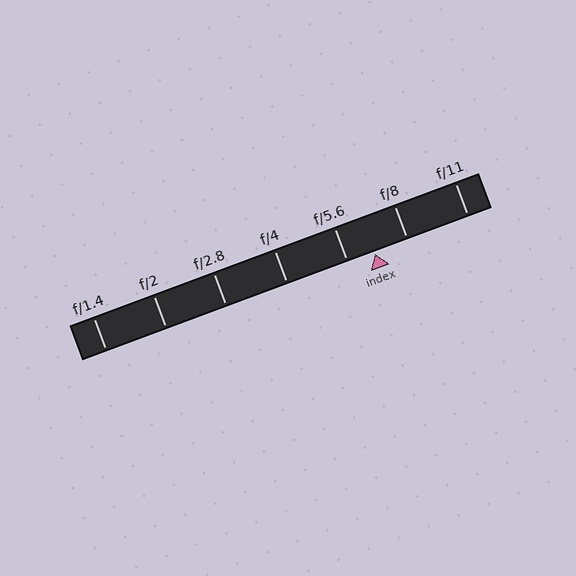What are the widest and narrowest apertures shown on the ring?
The widest aperture shown is f/1.4 and the narrowest is f/11.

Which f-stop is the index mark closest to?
The index mark is closest to f/5.6.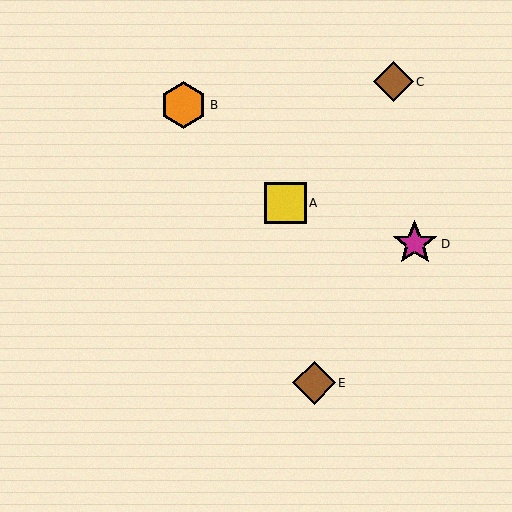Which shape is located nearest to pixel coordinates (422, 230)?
The magenta star (labeled D) at (415, 244) is nearest to that location.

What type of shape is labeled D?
Shape D is a magenta star.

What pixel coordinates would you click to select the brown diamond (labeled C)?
Click at (393, 82) to select the brown diamond C.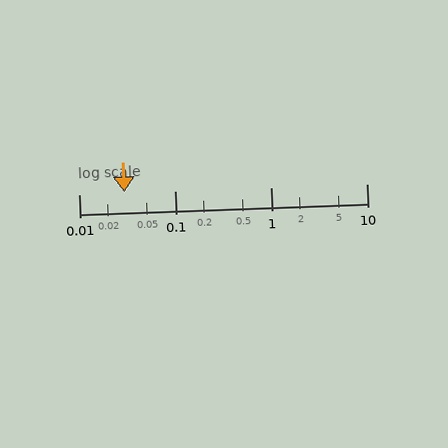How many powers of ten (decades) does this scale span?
The scale spans 3 decades, from 0.01 to 10.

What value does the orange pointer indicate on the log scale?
The pointer indicates approximately 0.03.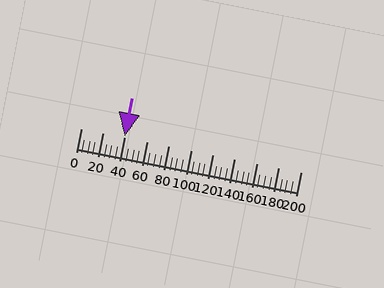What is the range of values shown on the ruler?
The ruler shows values from 0 to 200.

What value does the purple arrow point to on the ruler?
The purple arrow points to approximately 40.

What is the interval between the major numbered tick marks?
The major tick marks are spaced 20 units apart.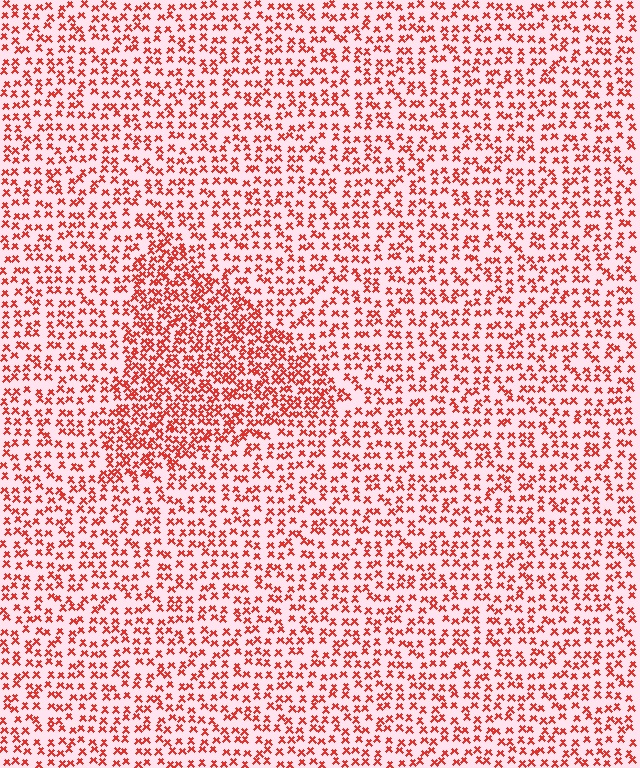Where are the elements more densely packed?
The elements are more densely packed inside the triangle boundary.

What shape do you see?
I see a triangle.